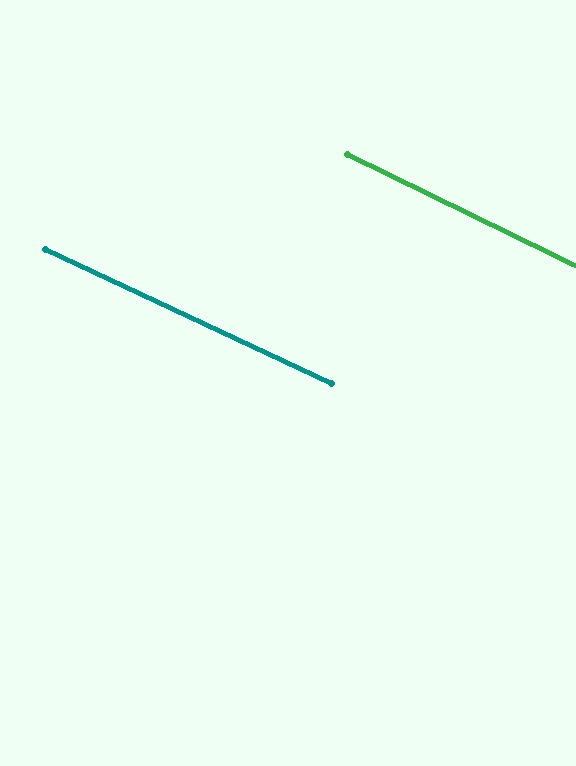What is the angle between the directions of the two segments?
Approximately 1 degree.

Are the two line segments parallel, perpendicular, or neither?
Parallel — their directions differ by only 0.8°.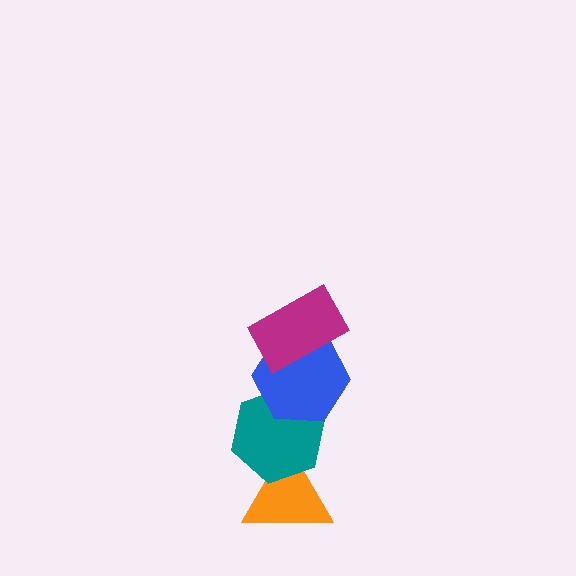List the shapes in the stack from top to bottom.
From top to bottom: the magenta rectangle, the blue hexagon, the teal hexagon, the orange triangle.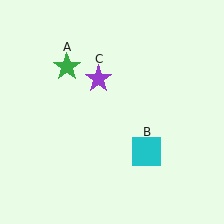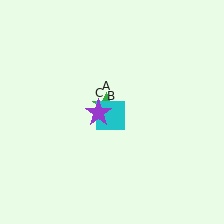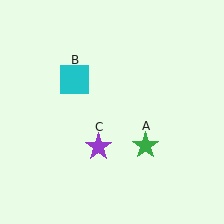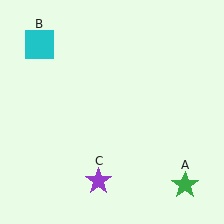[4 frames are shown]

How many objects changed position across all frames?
3 objects changed position: green star (object A), cyan square (object B), purple star (object C).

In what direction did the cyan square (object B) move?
The cyan square (object B) moved up and to the left.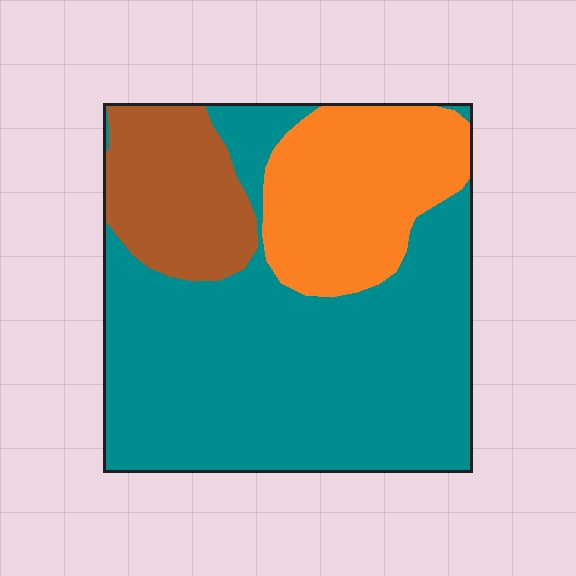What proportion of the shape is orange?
Orange takes up about one quarter (1/4) of the shape.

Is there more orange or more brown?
Orange.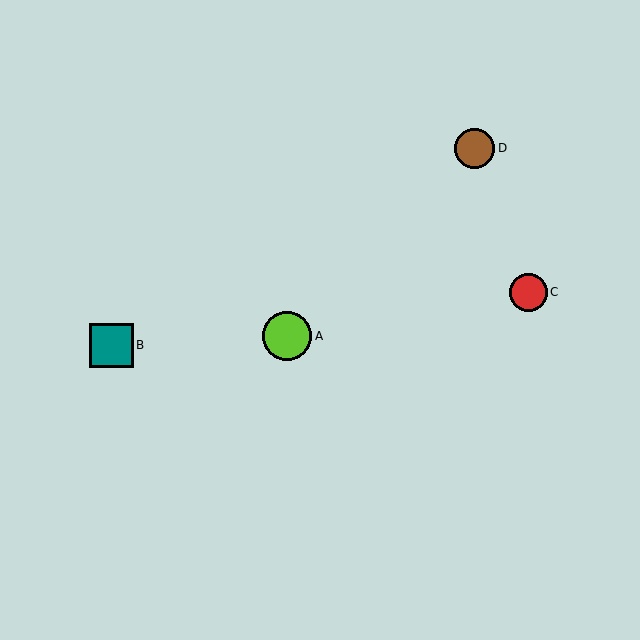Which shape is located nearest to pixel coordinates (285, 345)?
The lime circle (labeled A) at (287, 336) is nearest to that location.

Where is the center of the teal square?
The center of the teal square is at (111, 345).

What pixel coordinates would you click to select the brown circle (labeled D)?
Click at (475, 148) to select the brown circle D.